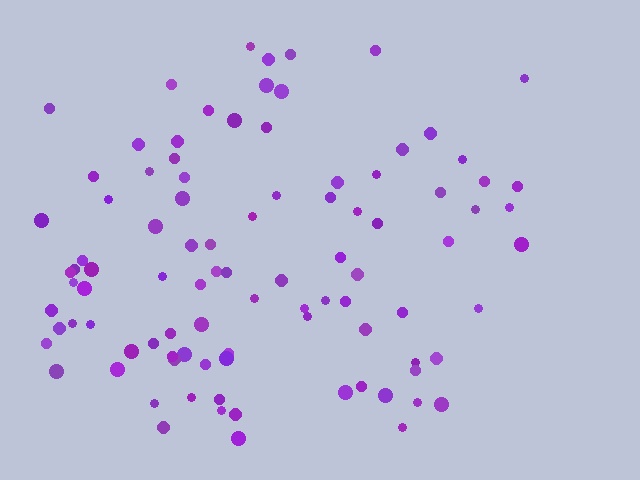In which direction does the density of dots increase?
From right to left, with the left side densest.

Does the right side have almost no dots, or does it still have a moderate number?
Still a moderate number, just noticeably fewer than the left.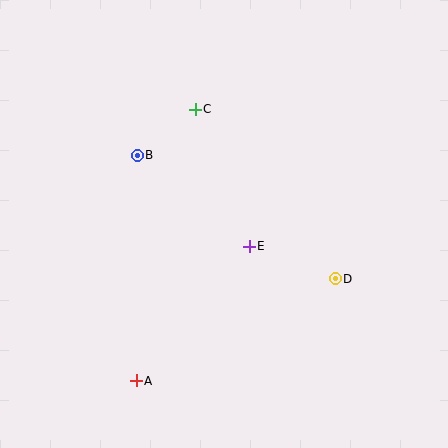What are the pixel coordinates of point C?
Point C is at (195, 109).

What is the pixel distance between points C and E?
The distance between C and E is 148 pixels.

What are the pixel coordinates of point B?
Point B is at (137, 155).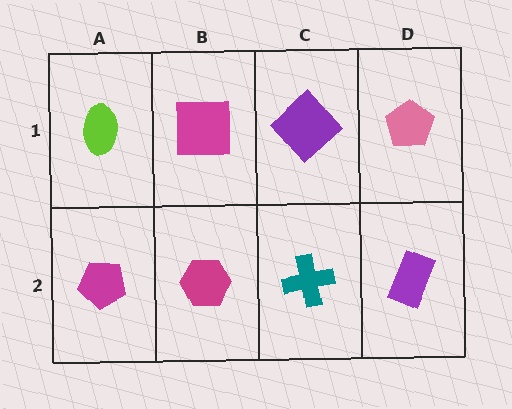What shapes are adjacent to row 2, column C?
A purple diamond (row 1, column C), a magenta hexagon (row 2, column B), a purple rectangle (row 2, column D).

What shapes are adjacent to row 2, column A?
A lime ellipse (row 1, column A), a magenta hexagon (row 2, column B).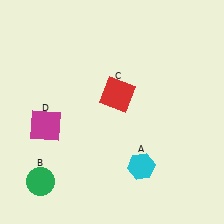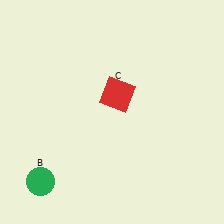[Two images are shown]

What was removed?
The cyan hexagon (A), the magenta square (D) were removed in Image 2.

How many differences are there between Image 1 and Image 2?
There are 2 differences between the two images.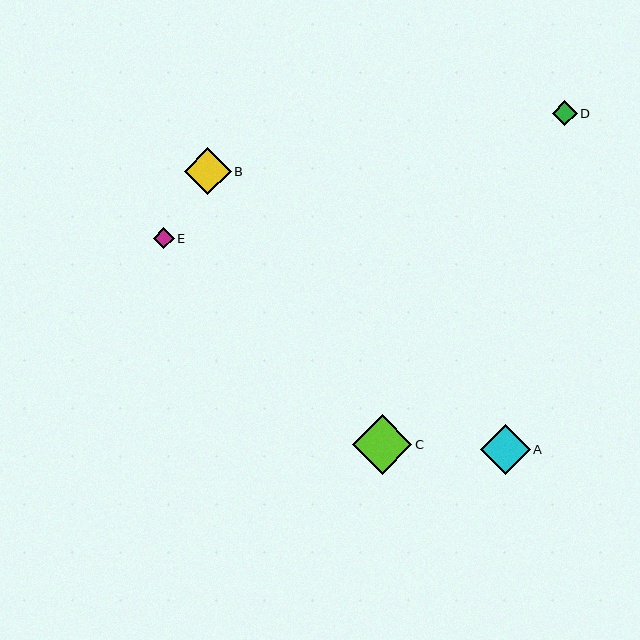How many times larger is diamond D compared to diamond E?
Diamond D is approximately 1.2 times the size of diamond E.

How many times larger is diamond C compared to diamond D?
Diamond C is approximately 2.4 times the size of diamond D.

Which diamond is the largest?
Diamond C is the largest with a size of approximately 59 pixels.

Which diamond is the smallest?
Diamond E is the smallest with a size of approximately 21 pixels.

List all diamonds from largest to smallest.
From largest to smallest: C, A, B, D, E.